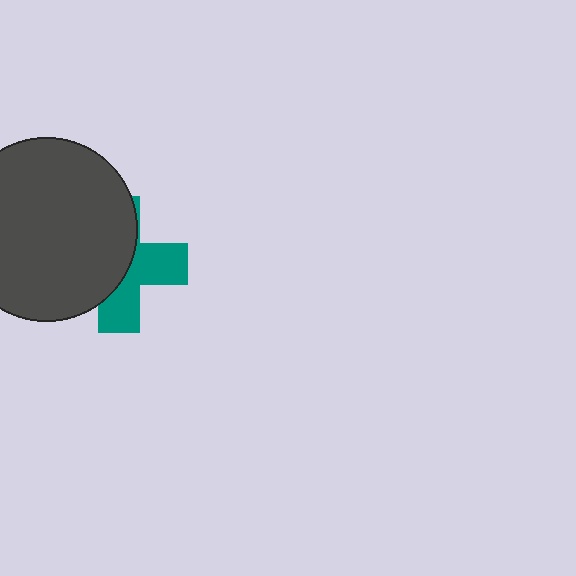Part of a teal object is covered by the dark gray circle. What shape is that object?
It is a cross.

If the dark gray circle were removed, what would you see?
You would see the complete teal cross.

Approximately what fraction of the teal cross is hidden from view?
Roughly 56% of the teal cross is hidden behind the dark gray circle.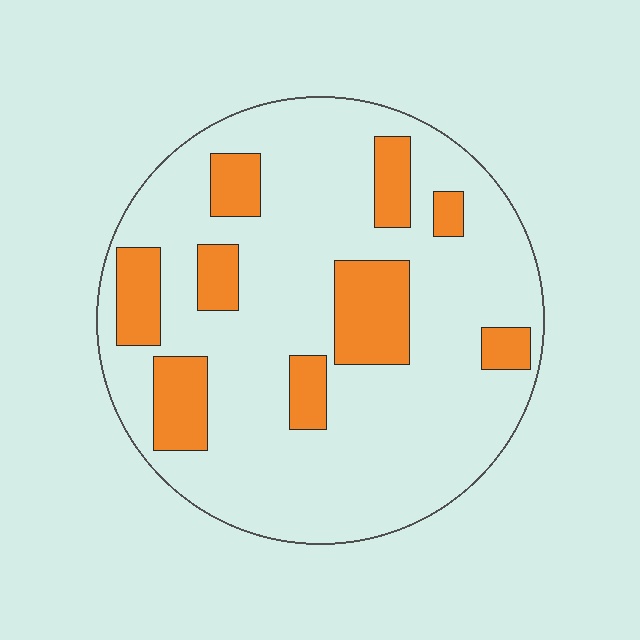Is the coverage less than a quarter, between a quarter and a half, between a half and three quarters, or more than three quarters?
Less than a quarter.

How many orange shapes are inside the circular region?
9.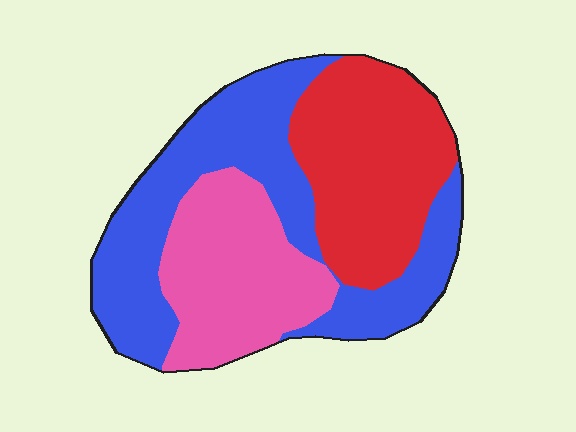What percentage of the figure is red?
Red covers about 30% of the figure.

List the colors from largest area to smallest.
From largest to smallest: blue, red, pink.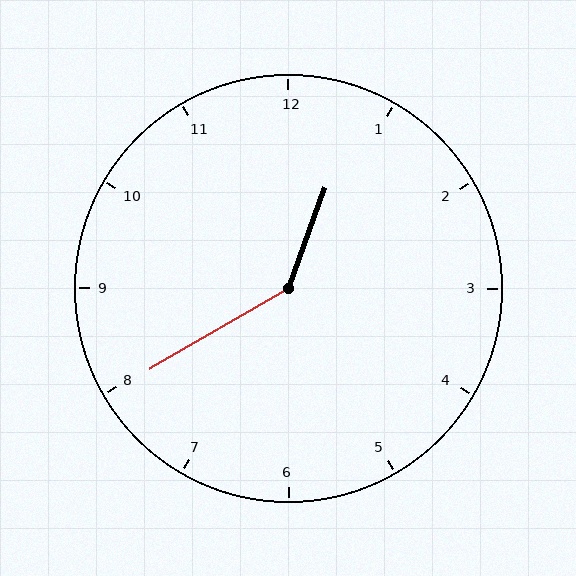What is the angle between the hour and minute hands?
Approximately 140 degrees.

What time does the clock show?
12:40.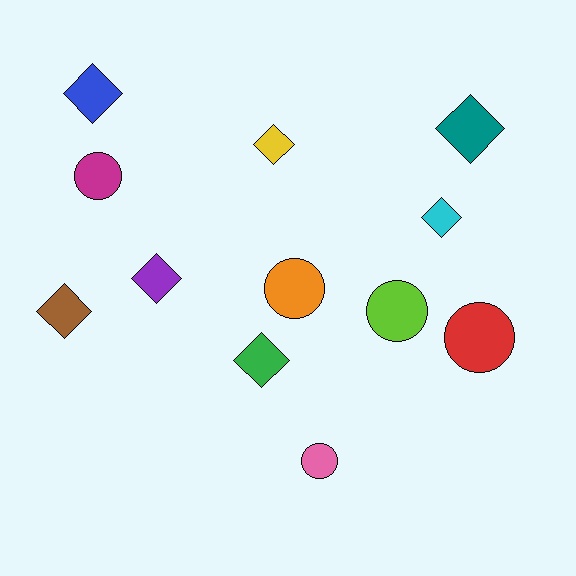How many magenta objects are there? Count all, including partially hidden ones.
There is 1 magenta object.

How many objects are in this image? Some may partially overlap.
There are 12 objects.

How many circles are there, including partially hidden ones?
There are 5 circles.